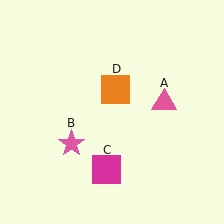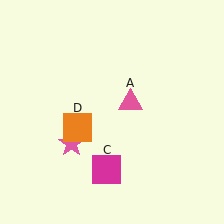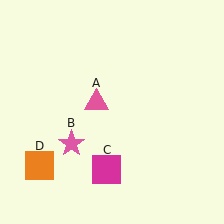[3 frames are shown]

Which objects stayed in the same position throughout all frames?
Pink star (object B) and magenta square (object C) remained stationary.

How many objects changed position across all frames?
2 objects changed position: pink triangle (object A), orange square (object D).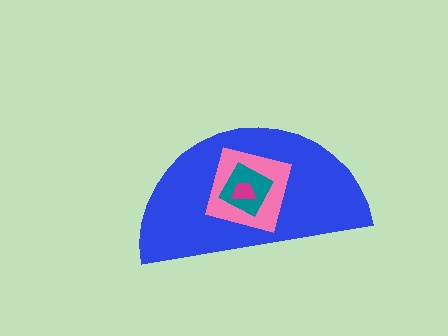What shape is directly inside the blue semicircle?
The pink square.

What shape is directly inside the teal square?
The magenta trapezoid.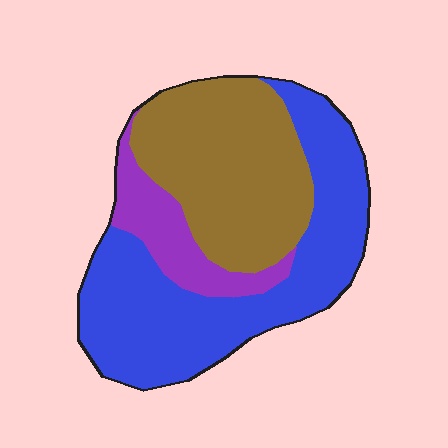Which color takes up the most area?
Blue, at roughly 50%.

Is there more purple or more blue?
Blue.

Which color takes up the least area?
Purple, at roughly 15%.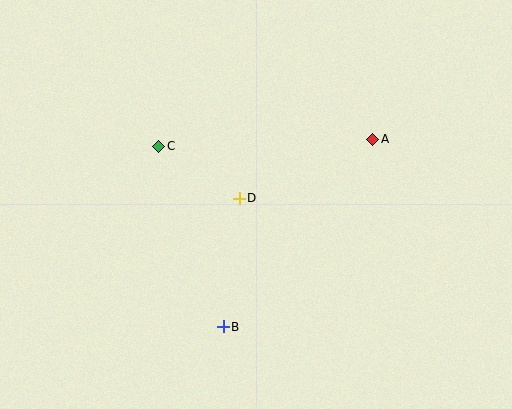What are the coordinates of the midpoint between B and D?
The midpoint between B and D is at (231, 262).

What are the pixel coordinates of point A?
Point A is at (373, 139).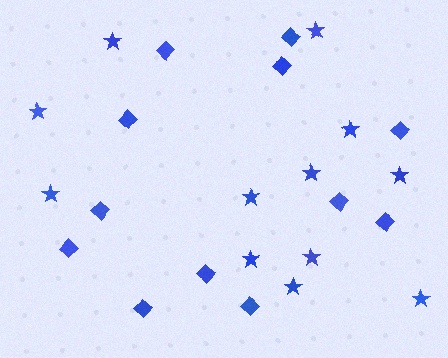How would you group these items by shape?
There are 2 groups: one group of stars (12) and one group of diamonds (12).